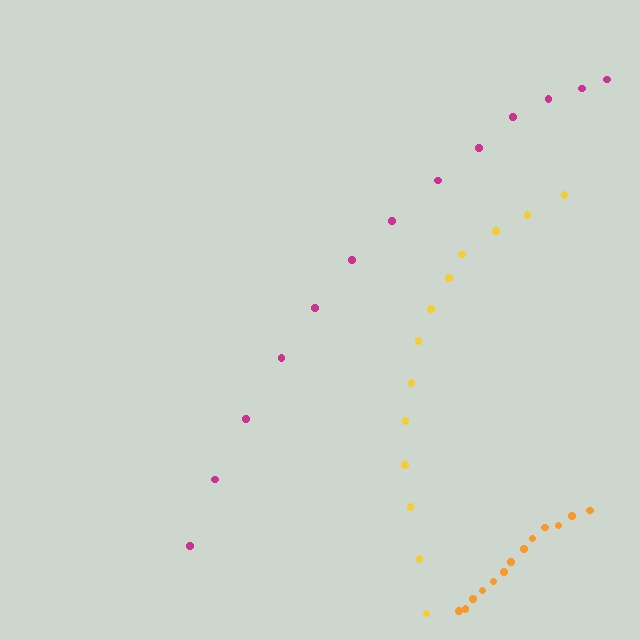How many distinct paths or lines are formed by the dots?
There are 3 distinct paths.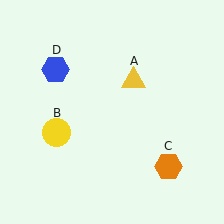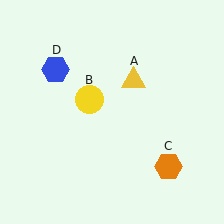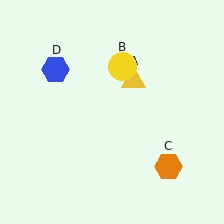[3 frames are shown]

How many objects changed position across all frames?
1 object changed position: yellow circle (object B).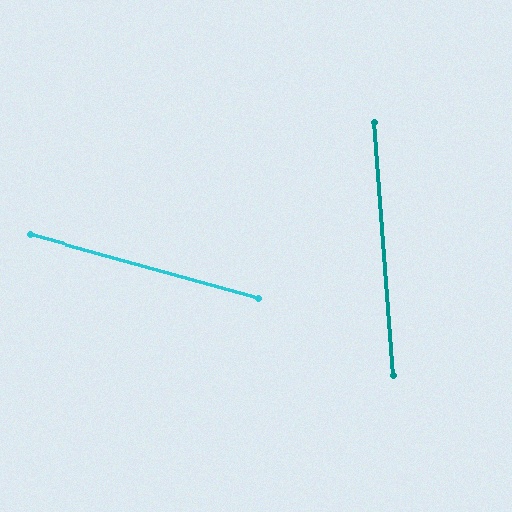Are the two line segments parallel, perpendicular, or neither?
Neither parallel nor perpendicular — they differ by about 70°.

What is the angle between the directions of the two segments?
Approximately 70 degrees.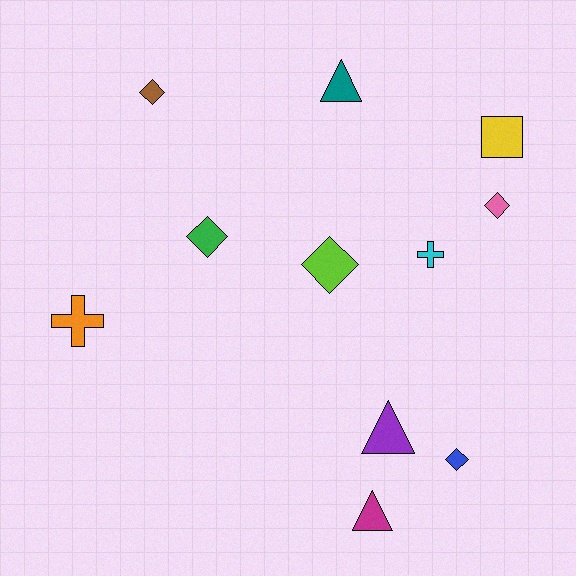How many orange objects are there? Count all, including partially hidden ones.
There is 1 orange object.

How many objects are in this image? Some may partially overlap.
There are 11 objects.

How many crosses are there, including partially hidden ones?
There are 2 crosses.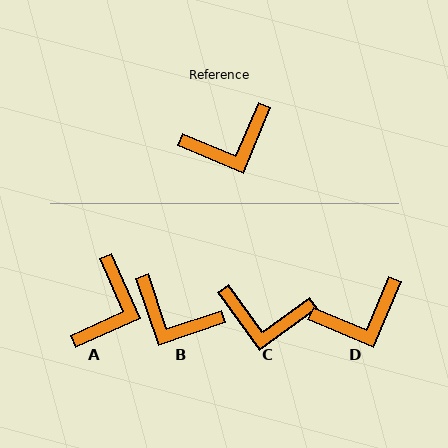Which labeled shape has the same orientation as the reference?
D.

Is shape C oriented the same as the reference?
No, it is off by about 32 degrees.